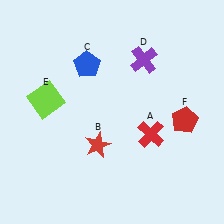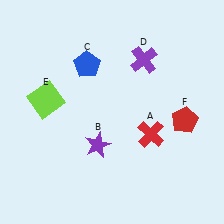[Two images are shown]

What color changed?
The star (B) changed from red in Image 1 to purple in Image 2.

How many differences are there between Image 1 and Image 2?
There is 1 difference between the two images.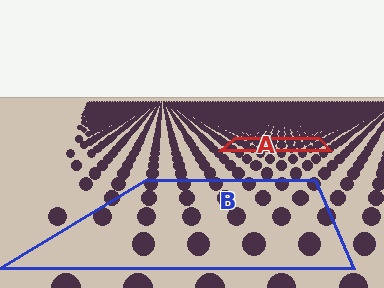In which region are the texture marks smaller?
The texture marks are smaller in region A, because it is farther away.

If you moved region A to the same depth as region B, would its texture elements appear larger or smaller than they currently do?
They would appear larger. At a closer depth, the same texture elements are projected at a bigger on-screen size.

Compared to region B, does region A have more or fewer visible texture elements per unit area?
Region A has more texture elements per unit area — they are packed more densely because it is farther away.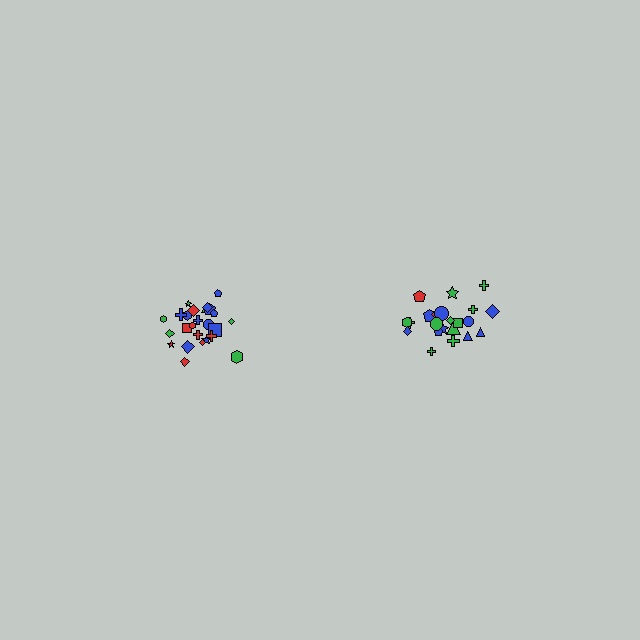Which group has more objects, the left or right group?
The left group.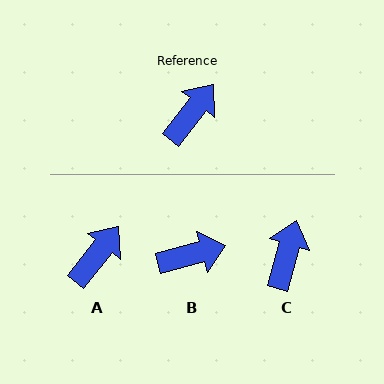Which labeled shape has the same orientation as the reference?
A.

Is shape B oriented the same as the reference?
No, it is off by about 37 degrees.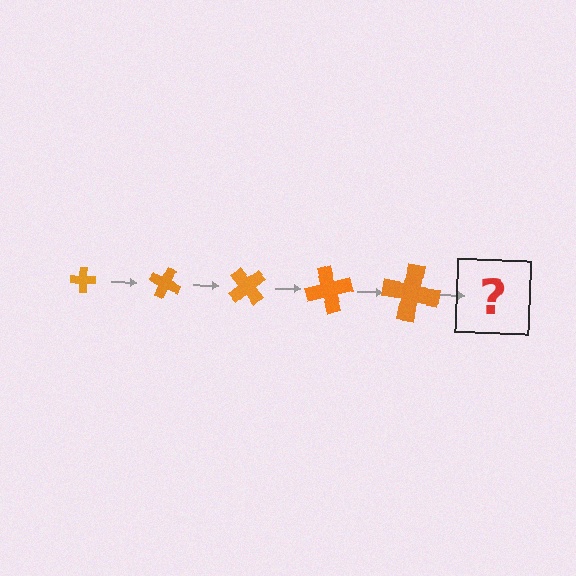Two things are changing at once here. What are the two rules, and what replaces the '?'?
The two rules are that the cross grows larger each step and it rotates 25 degrees each step. The '?' should be a cross, larger than the previous one and rotated 125 degrees from the start.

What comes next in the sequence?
The next element should be a cross, larger than the previous one and rotated 125 degrees from the start.